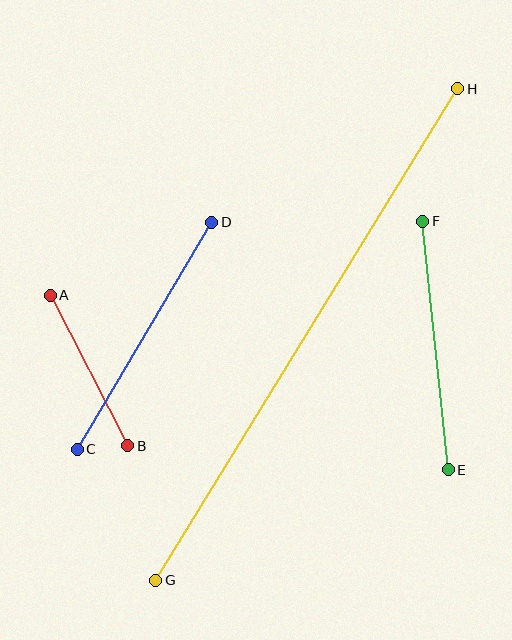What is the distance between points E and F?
The distance is approximately 250 pixels.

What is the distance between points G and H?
The distance is approximately 576 pixels.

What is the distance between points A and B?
The distance is approximately 169 pixels.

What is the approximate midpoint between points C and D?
The midpoint is at approximately (145, 336) pixels.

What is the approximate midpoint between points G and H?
The midpoint is at approximately (307, 334) pixels.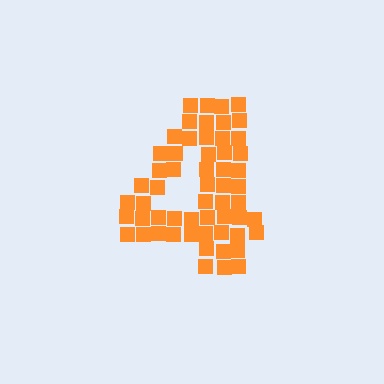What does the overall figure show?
The overall figure shows the digit 4.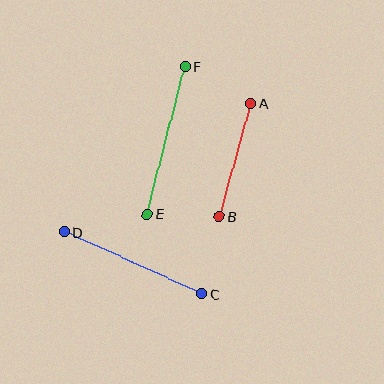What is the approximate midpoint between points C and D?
The midpoint is at approximately (133, 263) pixels.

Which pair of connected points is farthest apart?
Points E and F are farthest apart.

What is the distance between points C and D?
The distance is approximately 150 pixels.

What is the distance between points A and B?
The distance is approximately 117 pixels.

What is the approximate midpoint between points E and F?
The midpoint is at approximately (166, 141) pixels.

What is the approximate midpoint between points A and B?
The midpoint is at approximately (235, 160) pixels.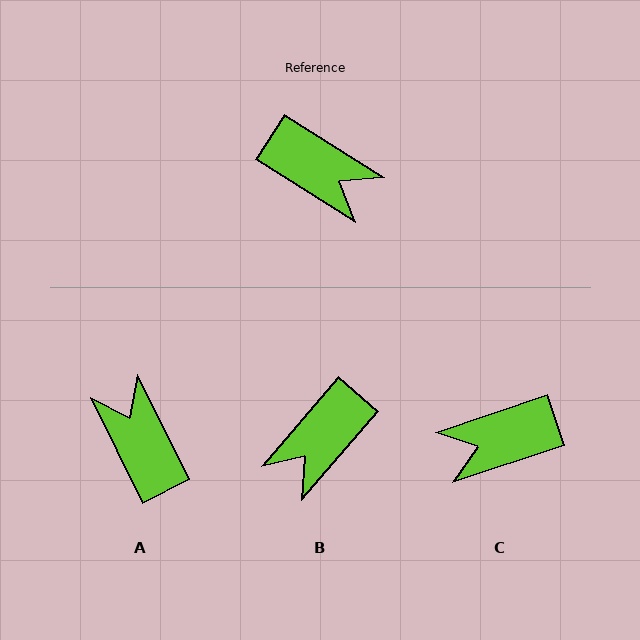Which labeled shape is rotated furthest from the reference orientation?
A, about 149 degrees away.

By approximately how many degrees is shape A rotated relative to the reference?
Approximately 149 degrees counter-clockwise.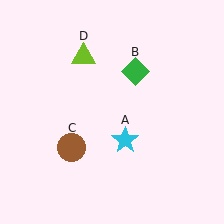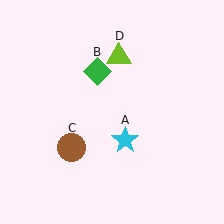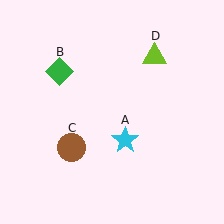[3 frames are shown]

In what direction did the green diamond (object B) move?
The green diamond (object B) moved left.